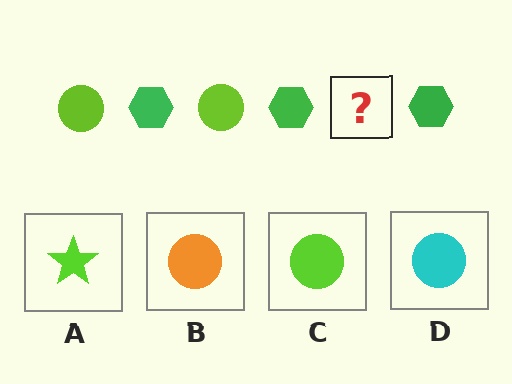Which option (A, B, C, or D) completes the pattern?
C.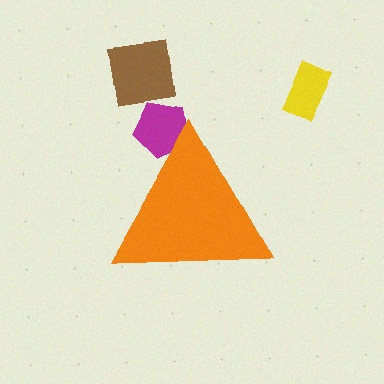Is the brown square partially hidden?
No, the brown square is fully visible.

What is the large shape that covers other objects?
An orange triangle.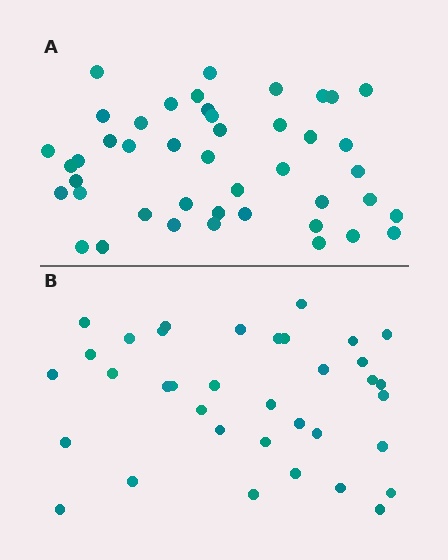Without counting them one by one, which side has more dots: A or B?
Region A (the top region) has more dots.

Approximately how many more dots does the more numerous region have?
Region A has roughly 8 or so more dots than region B.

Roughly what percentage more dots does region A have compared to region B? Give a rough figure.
About 20% more.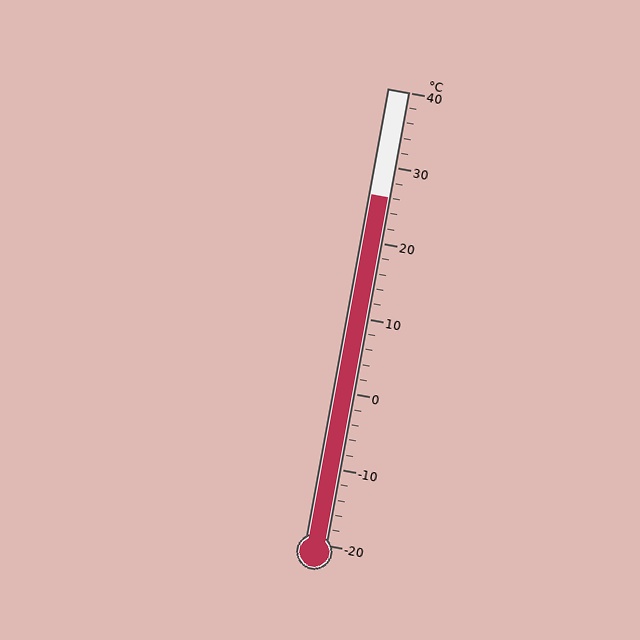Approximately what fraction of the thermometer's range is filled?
The thermometer is filled to approximately 75% of its range.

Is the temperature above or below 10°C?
The temperature is above 10°C.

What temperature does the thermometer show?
The thermometer shows approximately 26°C.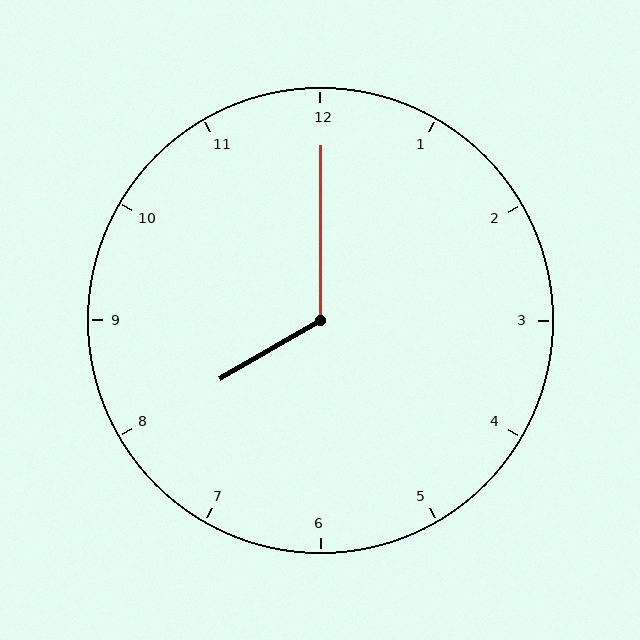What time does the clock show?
8:00.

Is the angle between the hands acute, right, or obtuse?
It is obtuse.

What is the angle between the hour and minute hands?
Approximately 120 degrees.